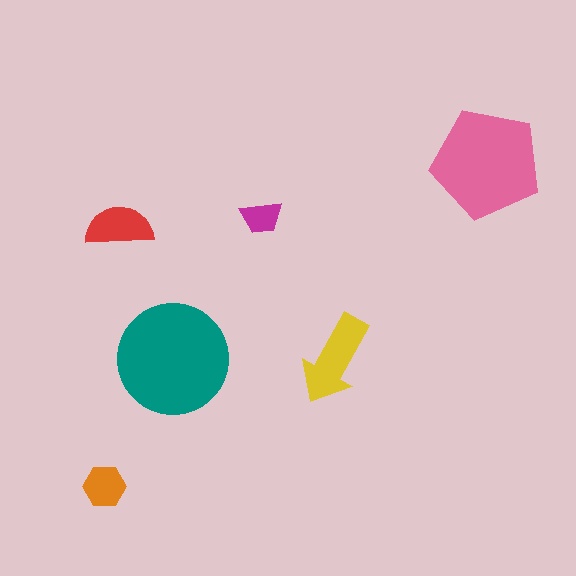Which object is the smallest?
The magenta trapezoid.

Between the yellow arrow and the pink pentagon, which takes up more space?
The pink pentagon.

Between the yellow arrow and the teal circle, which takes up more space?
The teal circle.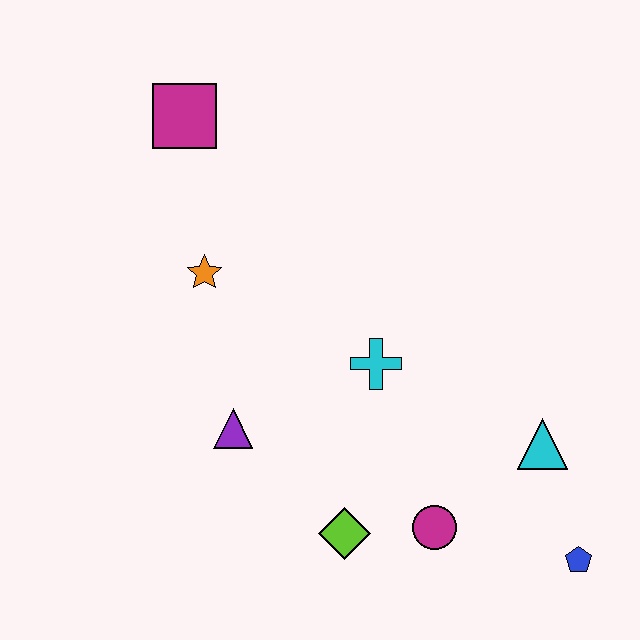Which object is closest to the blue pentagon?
The cyan triangle is closest to the blue pentagon.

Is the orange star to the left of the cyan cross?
Yes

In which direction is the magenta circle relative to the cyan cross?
The magenta circle is below the cyan cross.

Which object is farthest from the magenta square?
The blue pentagon is farthest from the magenta square.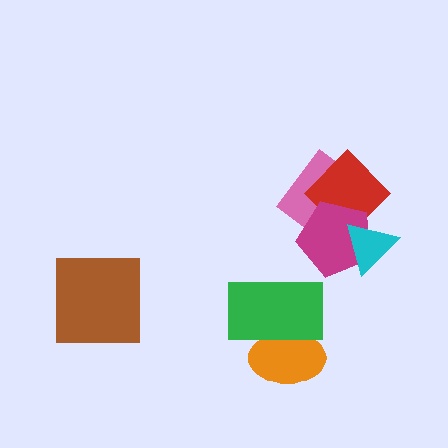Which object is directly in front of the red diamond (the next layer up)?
The magenta pentagon is directly in front of the red diamond.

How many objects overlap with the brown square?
0 objects overlap with the brown square.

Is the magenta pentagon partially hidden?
Yes, it is partially covered by another shape.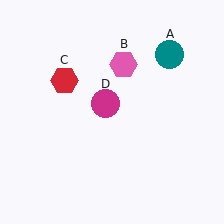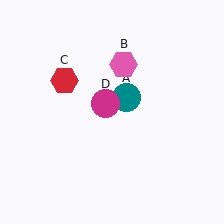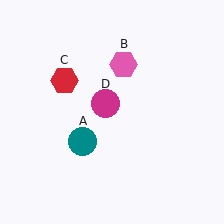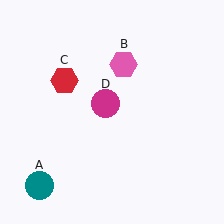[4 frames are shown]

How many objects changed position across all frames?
1 object changed position: teal circle (object A).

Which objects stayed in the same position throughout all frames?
Pink hexagon (object B) and red hexagon (object C) and magenta circle (object D) remained stationary.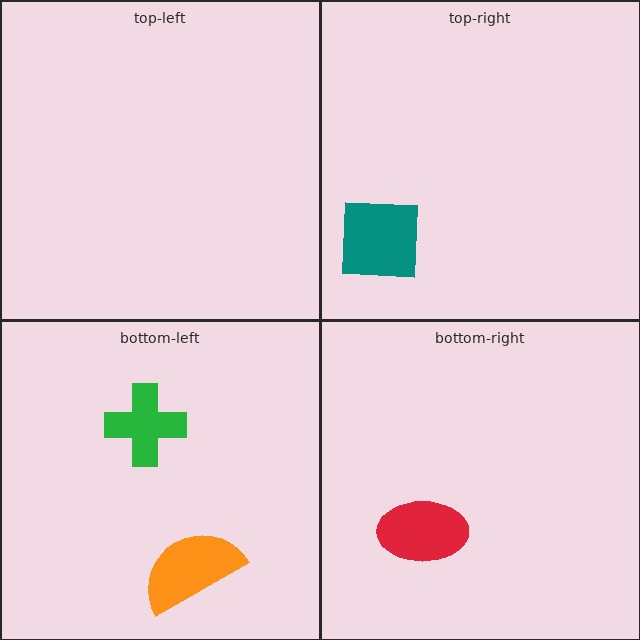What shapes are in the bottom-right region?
The red ellipse.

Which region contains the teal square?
The top-right region.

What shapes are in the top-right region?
The teal square.